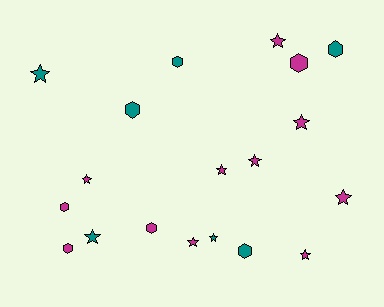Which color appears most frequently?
Magenta, with 12 objects.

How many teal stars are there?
There are 3 teal stars.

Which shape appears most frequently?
Star, with 11 objects.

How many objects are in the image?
There are 19 objects.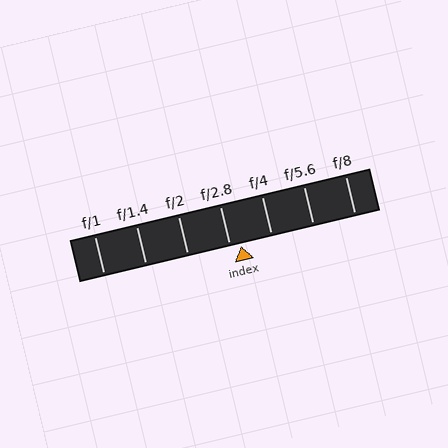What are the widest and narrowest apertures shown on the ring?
The widest aperture shown is f/1 and the narrowest is f/8.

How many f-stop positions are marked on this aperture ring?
There are 7 f-stop positions marked.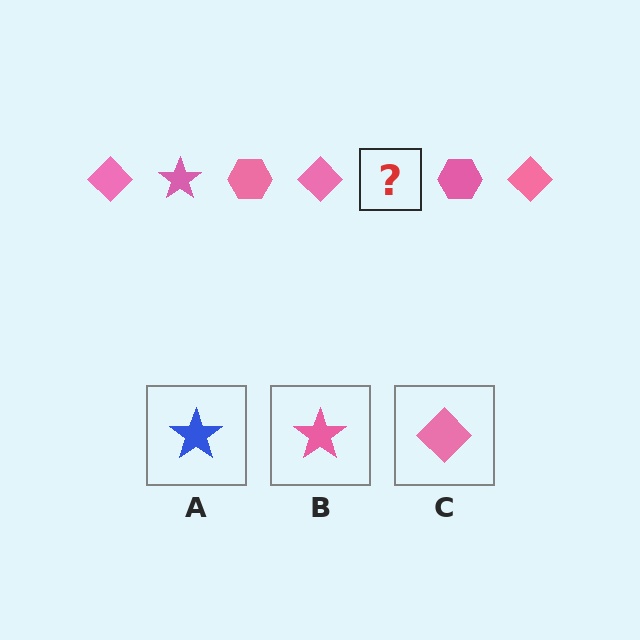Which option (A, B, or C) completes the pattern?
B.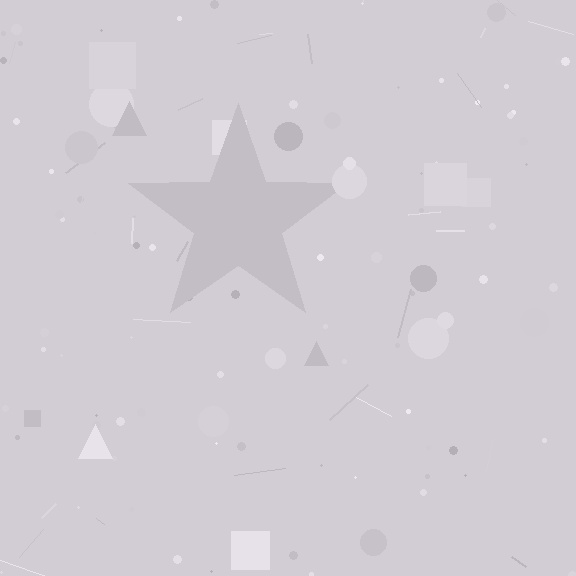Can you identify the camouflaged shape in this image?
The camouflaged shape is a star.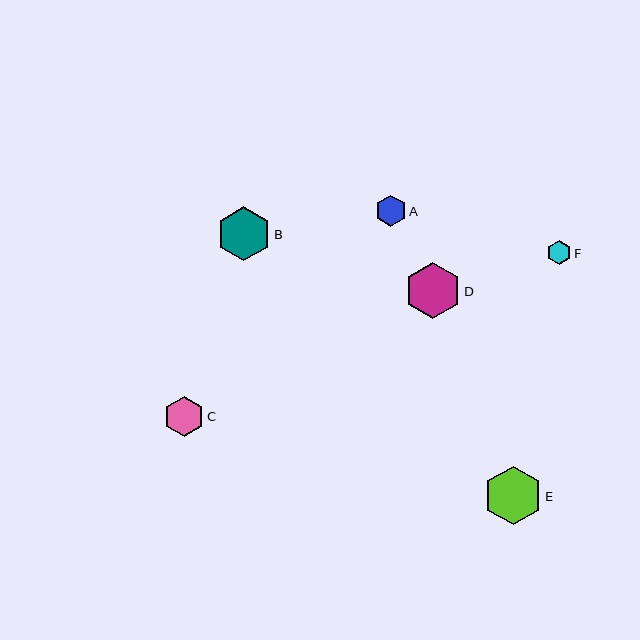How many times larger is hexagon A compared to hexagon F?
Hexagon A is approximately 1.3 times the size of hexagon F.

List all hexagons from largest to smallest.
From largest to smallest: E, D, B, C, A, F.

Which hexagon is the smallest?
Hexagon F is the smallest with a size of approximately 24 pixels.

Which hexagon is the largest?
Hexagon E is the largest with a size of approximately 58 pixels.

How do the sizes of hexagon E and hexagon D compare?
Hexagon E and hexagon D are approximately the same size.